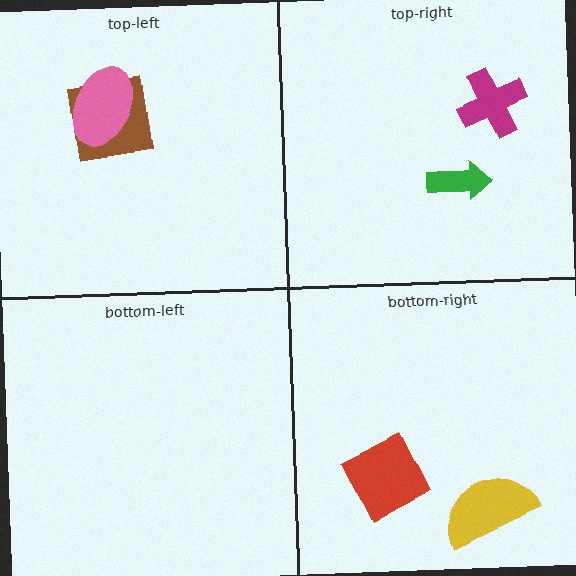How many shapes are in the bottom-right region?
2.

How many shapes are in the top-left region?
2.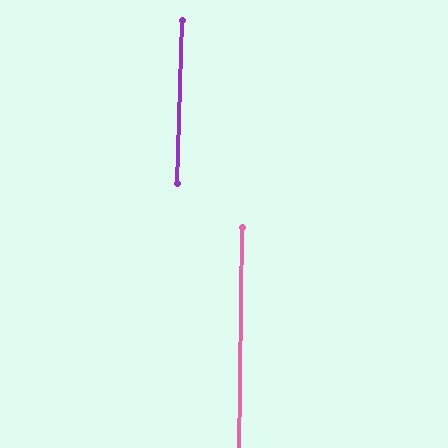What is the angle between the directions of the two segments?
Approximately 1 degree.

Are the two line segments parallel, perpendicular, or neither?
Parallel — their directions differ by only 1.2°.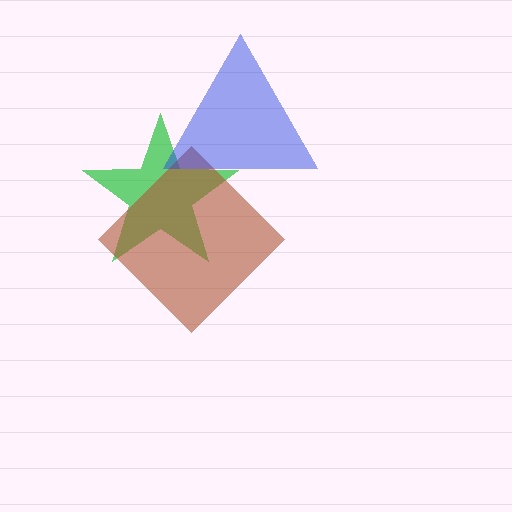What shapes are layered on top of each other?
The layered shapes are: a green star, a brown diamond, a blue triangle.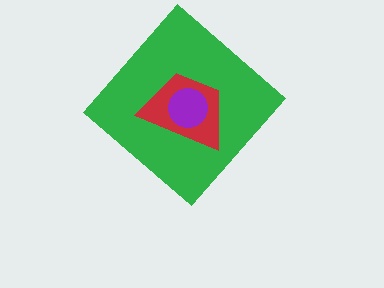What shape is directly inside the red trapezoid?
The purple circle.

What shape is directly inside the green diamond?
The red trapezoid.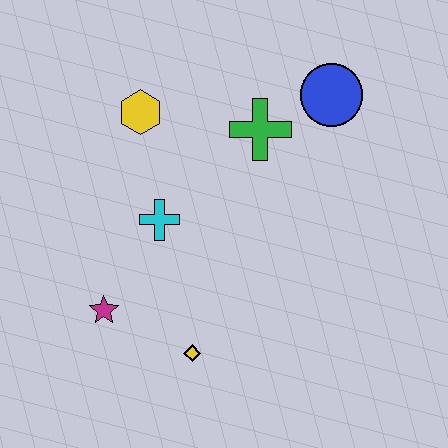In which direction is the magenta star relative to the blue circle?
The magenta star is to the left of the blue circle.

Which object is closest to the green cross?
The blue circle is closest to the green cross.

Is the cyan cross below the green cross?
Yes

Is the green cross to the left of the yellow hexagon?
No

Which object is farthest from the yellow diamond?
The blue circle is farthest from the yellow diamond.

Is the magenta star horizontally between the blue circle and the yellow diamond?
No